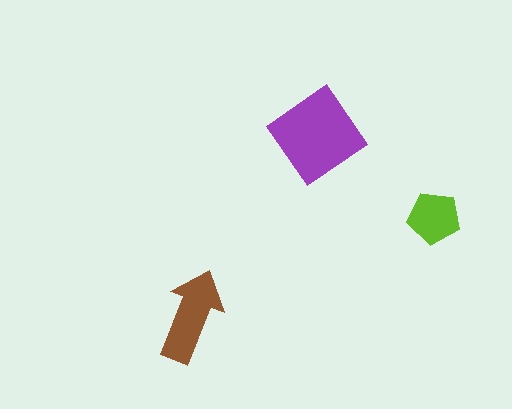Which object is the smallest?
The lime pentagon.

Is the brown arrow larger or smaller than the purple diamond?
Smaller.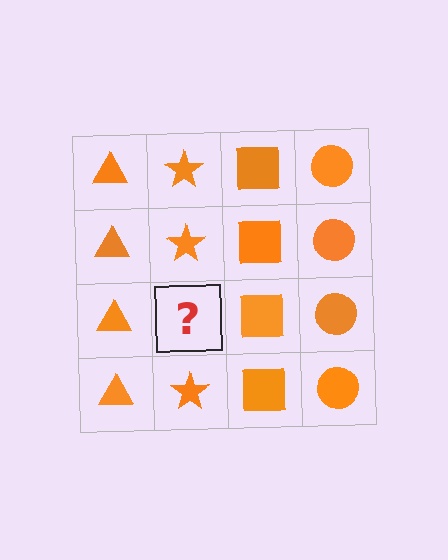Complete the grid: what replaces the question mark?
The question mark should be replaced with an orange star.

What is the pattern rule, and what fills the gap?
The rule is that each column has a consistent shape. The gap should be filled with an orange star.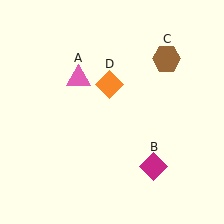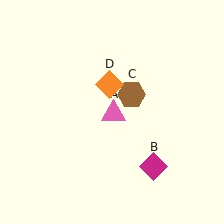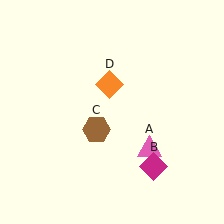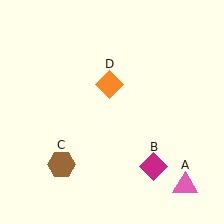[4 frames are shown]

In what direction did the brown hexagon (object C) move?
The brown hexagon (object C) moved down and to the left.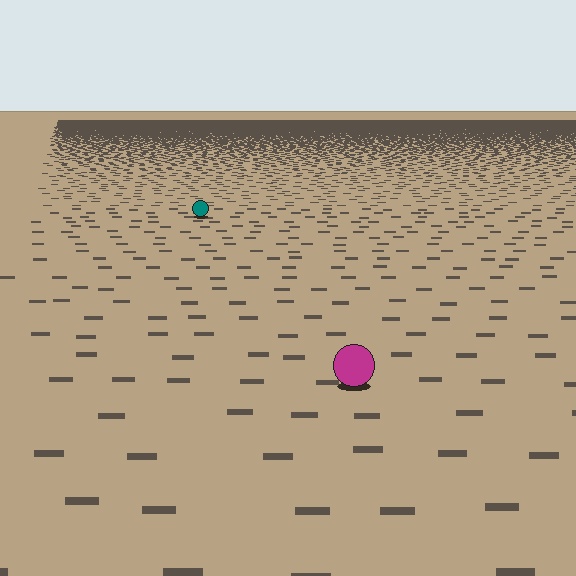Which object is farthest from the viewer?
The teal circle is farthest from the viewer. It appears smaller and the ground texture around it is denser.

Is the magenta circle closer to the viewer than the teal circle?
Yes. The magenta circle is closer — you can tell from the texture gradient: the ground texture is coarser near it.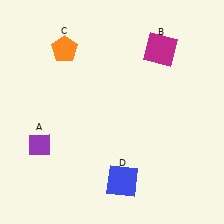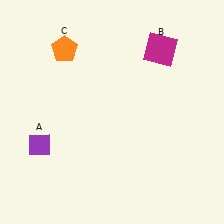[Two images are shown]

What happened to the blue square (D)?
The blue square (D) was removed in Image 2. It was in the bottom-right area of Image 1.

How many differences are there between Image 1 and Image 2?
There is 1 difference between the two images.